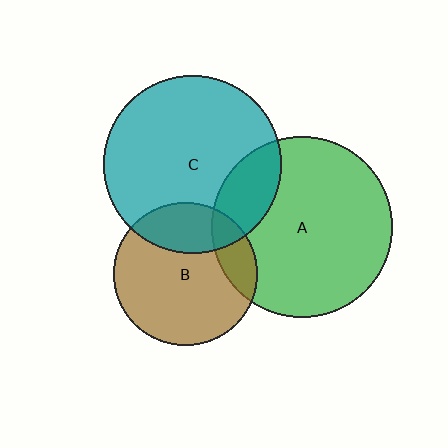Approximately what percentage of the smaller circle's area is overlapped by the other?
Approximately 20%.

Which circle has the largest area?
Circle A (green).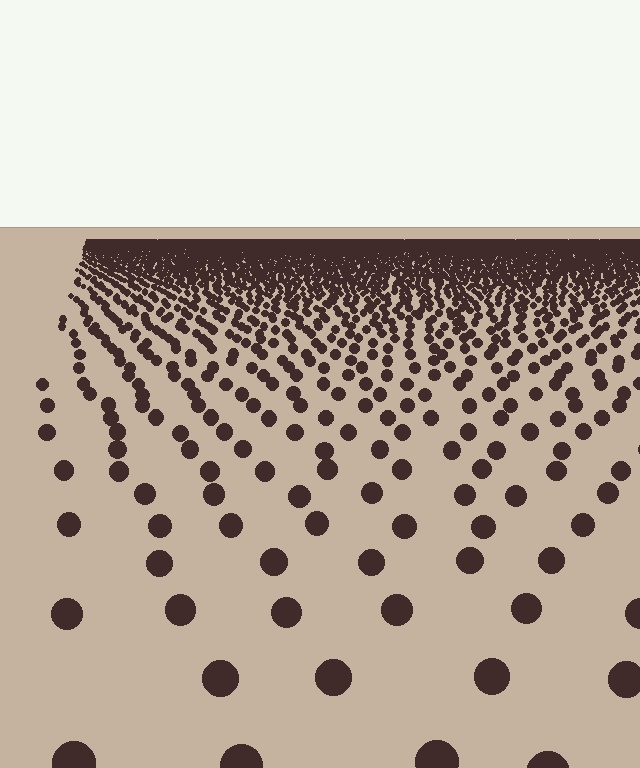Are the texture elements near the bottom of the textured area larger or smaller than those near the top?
Larger. Near the bottom, elements are closer to the viewer and appear at a bigger on-screen size.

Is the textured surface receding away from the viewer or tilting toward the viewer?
The surface is receding away from the viewer. Texture elements get smaller and denser toward the top.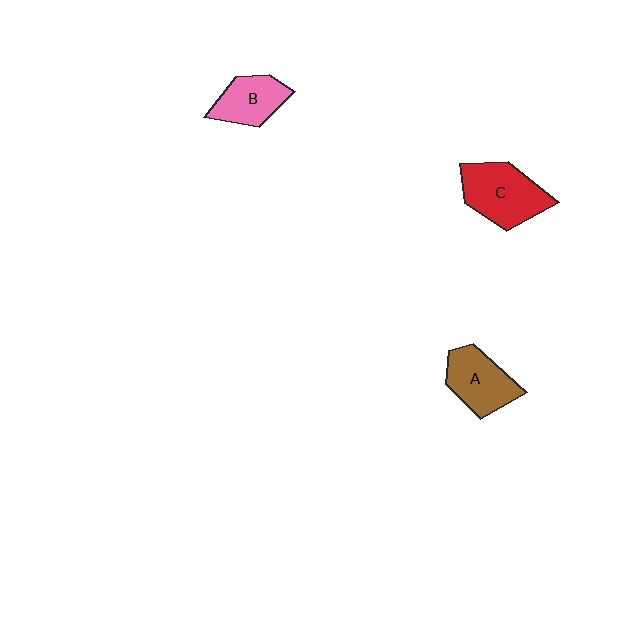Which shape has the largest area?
Shape C (red).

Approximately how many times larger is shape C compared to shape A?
Approximately 1.2 times.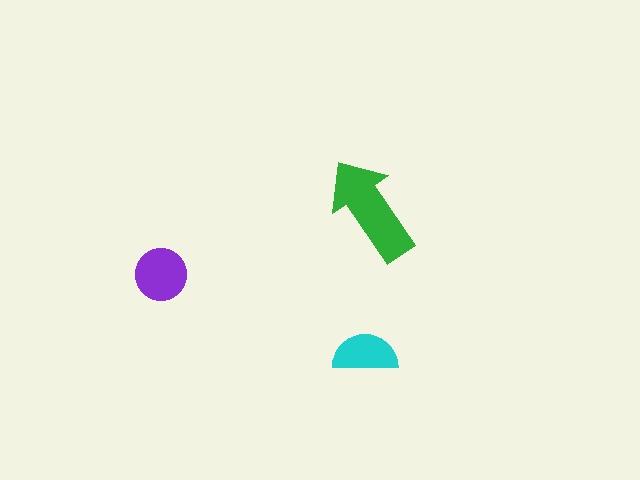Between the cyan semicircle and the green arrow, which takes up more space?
The green arrow.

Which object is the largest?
The green arrow.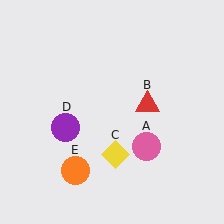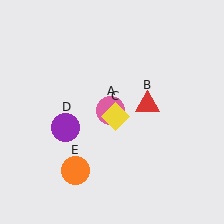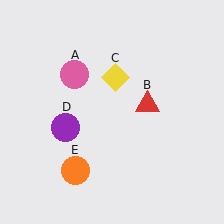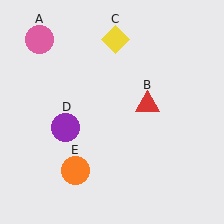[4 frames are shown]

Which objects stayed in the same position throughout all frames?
Red triangle (object B) and purple circle (object D) and orange circle (object E) remained stationary.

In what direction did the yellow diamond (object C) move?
The yellow diamond (object C) moved up.